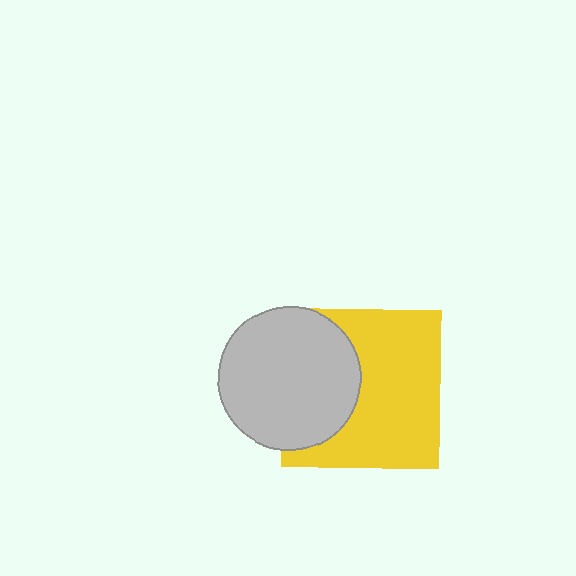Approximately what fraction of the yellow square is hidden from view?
Roughly 37% of the yellow square is hidden behind the light gray circle.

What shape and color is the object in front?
The object in front is a light gray circle.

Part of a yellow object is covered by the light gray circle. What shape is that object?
It is a square.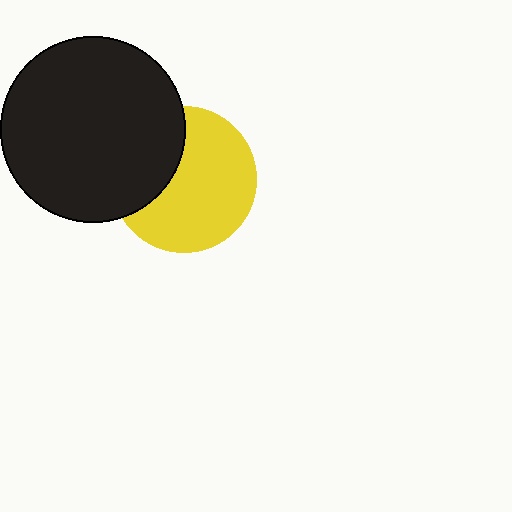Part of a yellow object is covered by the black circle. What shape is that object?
It is a circle.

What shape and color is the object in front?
The object in front is a black circle.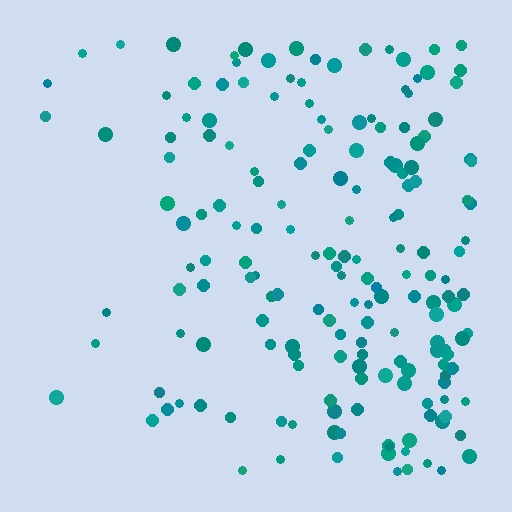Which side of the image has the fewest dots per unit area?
The left.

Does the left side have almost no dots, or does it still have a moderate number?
Still a moderate number, just noticeably fewer than the right.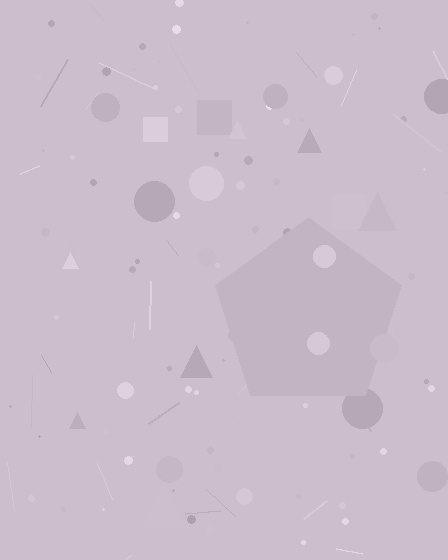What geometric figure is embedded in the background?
A pentagon is embedded in the background.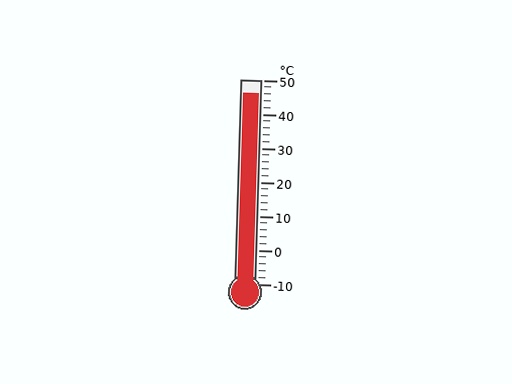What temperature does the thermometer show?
The thermometer shows approximately 46°C.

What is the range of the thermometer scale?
The thermometer scale ranges from -10°C to 50°C.